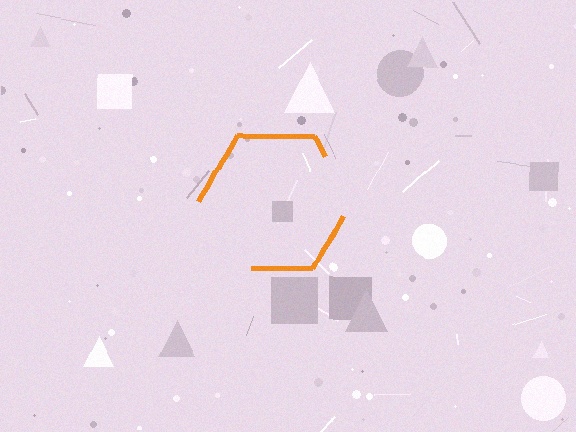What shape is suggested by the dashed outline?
The dashed outline suggests a hexagon.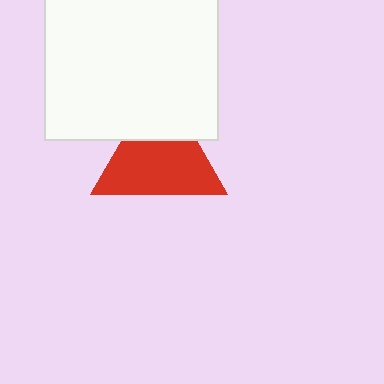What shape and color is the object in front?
The object in front is a white square.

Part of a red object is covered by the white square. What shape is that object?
It is a triangle.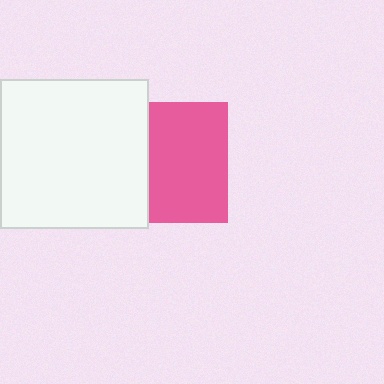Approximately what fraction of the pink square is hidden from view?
Roughly 36% of the pink square is hidden behind the white square.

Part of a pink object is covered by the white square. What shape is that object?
It is a square.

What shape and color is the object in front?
The object in front is a white square.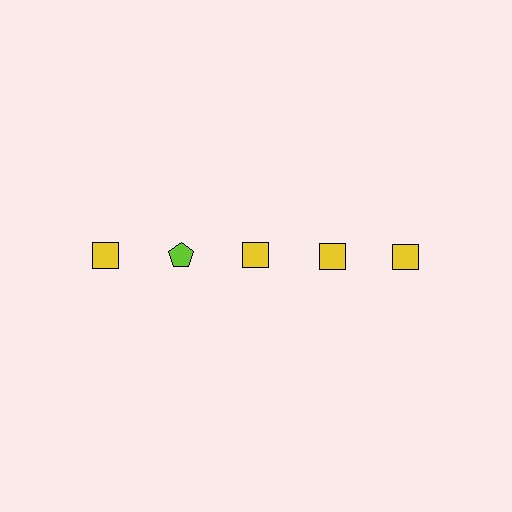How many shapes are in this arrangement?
There are 5 shapes arranged in a grid pattern.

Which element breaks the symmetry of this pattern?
The lime pentagon in the top row, second from left column breaks the symmetry. All other shapes are yellow squares.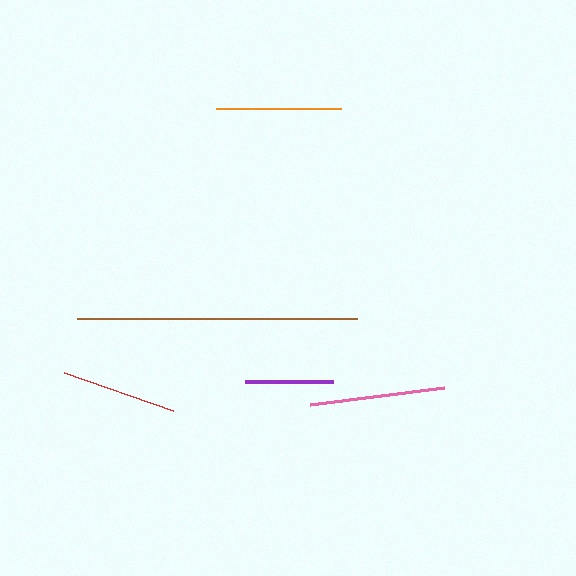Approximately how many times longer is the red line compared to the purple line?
The red line is approximately 1.3 times the length of the purple line.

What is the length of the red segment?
The red segment is approximately 116 pixels long.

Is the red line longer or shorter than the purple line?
The red line is longer than the purple line.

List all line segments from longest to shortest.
From longest to shortest: brown, pink, orange, red, purple.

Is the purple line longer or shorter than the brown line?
The brown line is longer than the purple line.